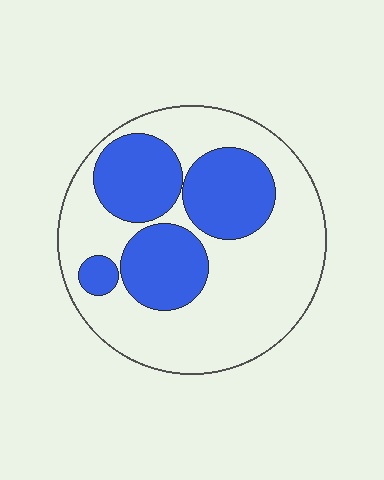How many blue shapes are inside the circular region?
4.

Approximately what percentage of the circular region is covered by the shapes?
Approximately 35%.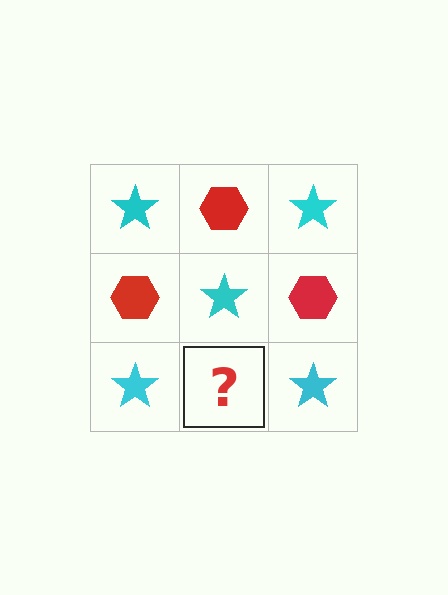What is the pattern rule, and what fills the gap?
The rule is that it alternates cyan star and red hexagon in a checkerboard pattern. The gap should be filled with a red hexagon.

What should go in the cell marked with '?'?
The missing cell should contain a red hexagon.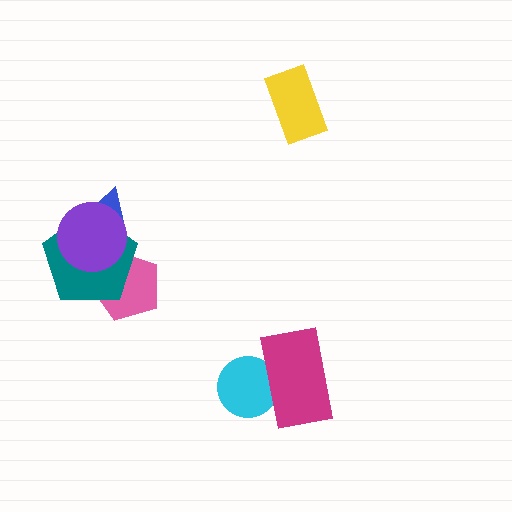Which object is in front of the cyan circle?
The magenta rectangle is in front of the cyan circle.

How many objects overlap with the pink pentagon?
2 objects overlap with the pink pentagon.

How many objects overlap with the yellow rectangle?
0 objects overlap with the yellow rectangle.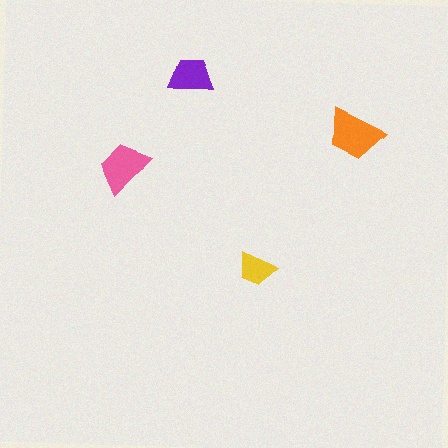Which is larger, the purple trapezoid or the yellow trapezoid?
The purple one.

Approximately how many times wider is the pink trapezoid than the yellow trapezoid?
About 1.5 times wider.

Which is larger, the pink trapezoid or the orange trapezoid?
The orange one.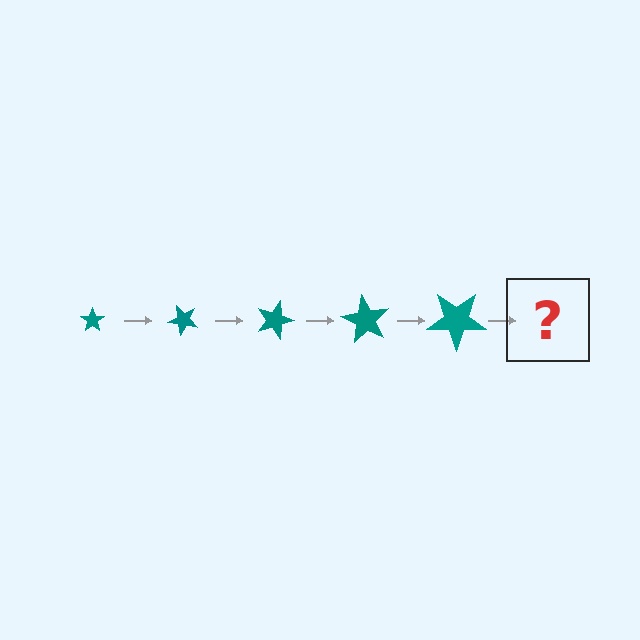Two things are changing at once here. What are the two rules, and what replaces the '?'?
The two rules are that the star grows larger each step and it rotates 45 degrees each step. The '?' should be a star, larger than the previous one and rotated 225 degrees from the start.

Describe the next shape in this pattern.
It should be a star, larger than the previous one and rotated 225 degrees from the start.